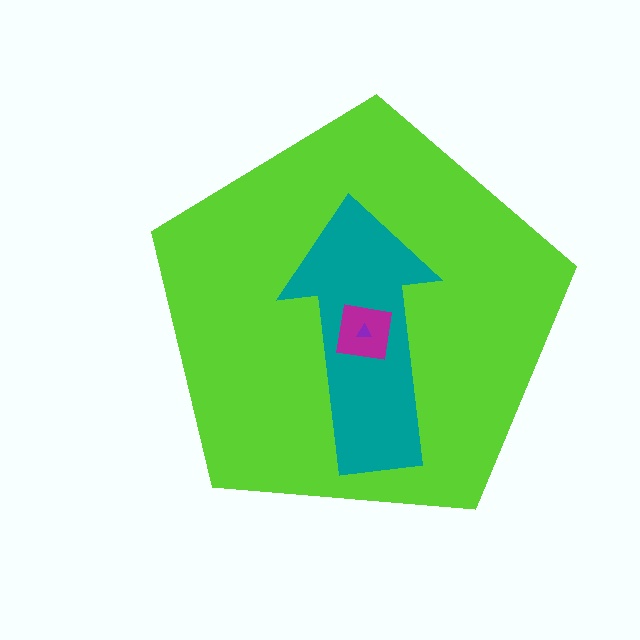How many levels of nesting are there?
4.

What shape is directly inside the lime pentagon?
The teal arrow.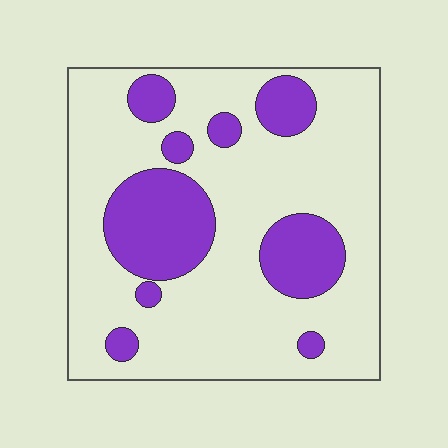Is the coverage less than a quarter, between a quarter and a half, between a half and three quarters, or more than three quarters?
Between a quarter and a half.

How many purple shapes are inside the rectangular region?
9.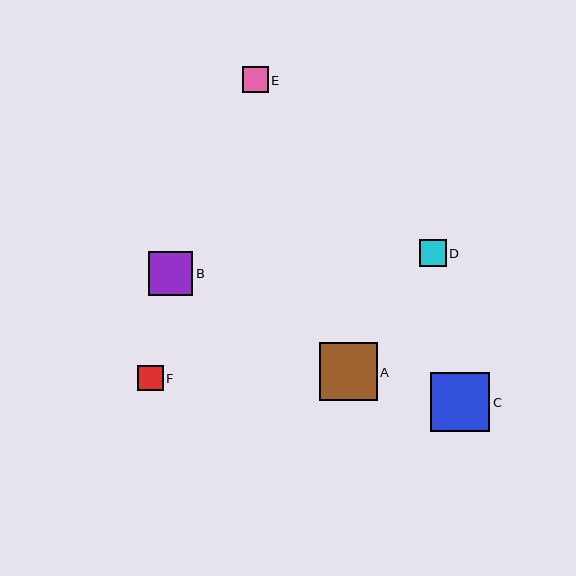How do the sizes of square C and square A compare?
Square C and square A are approximately the same size.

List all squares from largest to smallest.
From largest to smallest: C, A, B, D, F, E.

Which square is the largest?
Square C is the largest with a size of approximately 59 pixels.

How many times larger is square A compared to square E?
Square A is approximately 2.3 times the size of square E.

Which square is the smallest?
Square E is the smallest with a size of approximately 25 pixels.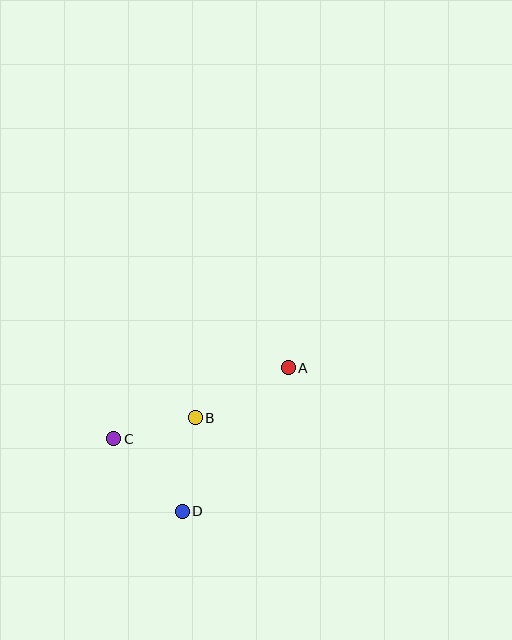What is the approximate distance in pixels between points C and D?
The distance between C and D is approximately 100 pixels.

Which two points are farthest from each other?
Points A and C are farthest from each other.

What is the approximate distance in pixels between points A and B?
The distance between A and B is approximately 105 pixels.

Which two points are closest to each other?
Points B and C are closest to each other.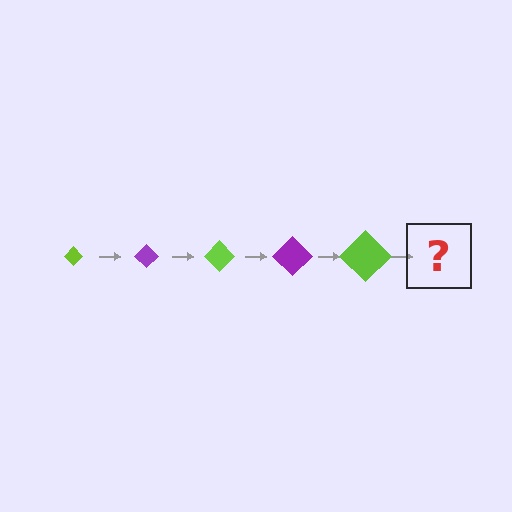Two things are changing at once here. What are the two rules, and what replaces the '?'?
The two rules are that the diamond grows larger each step and the color cycles through lime and purple. The '?' should be a purple diamond, larger than the previous one.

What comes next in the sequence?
The next element should be a purple diamond, larger than the previous one.